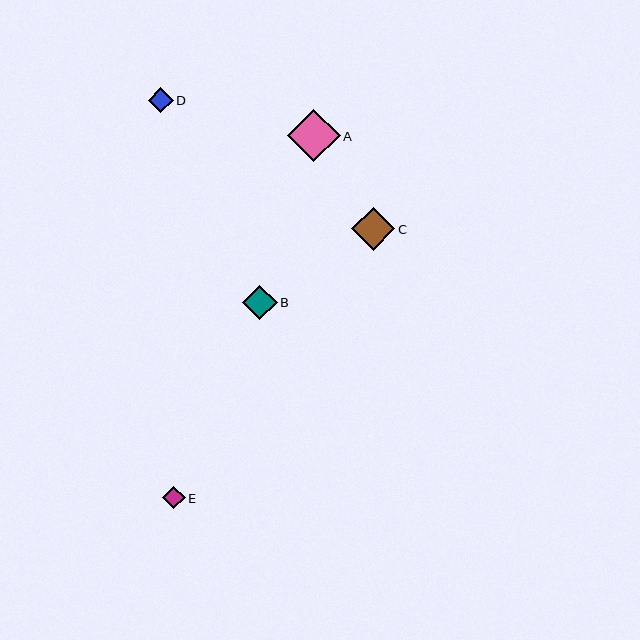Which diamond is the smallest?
Diamond E is the smallest with a size of approximately 22 pixels.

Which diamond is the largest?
Diamond A is the largest with a size of approximately 53 pixels.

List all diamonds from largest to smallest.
From largest to smallest: A, C, B, D, E.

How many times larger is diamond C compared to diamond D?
Diamond C is approximately 1.8 times the size of diamond D.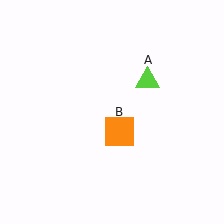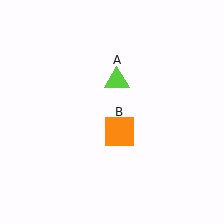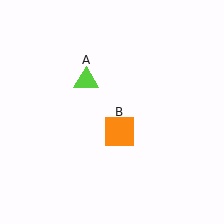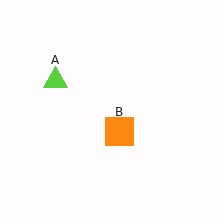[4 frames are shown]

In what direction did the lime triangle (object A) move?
The lime triangle (object A) moved left.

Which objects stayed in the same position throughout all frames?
Orange square (object B) remained stationary.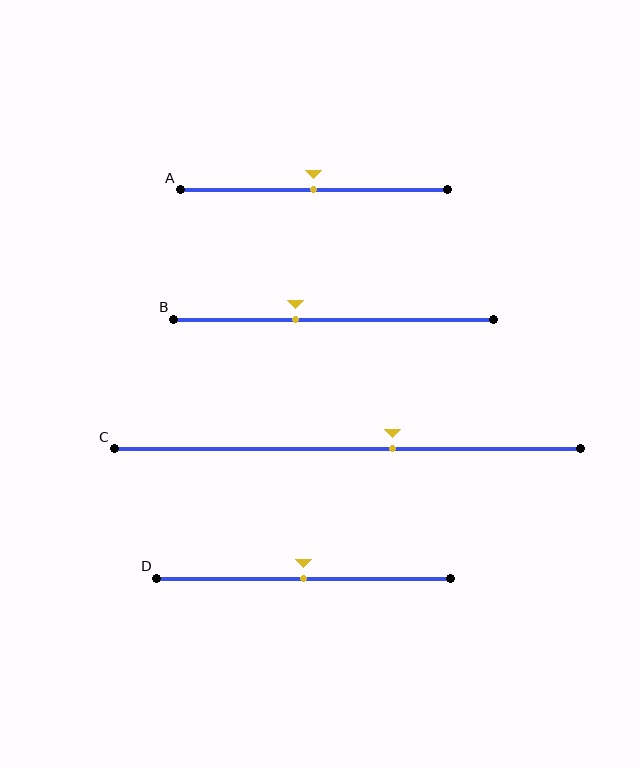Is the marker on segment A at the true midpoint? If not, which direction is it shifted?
Yes, the marker on segment A is at the true midpoint.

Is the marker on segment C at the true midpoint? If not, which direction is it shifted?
No, the marker on segment C is shifted to the right by about 10% of the segment length.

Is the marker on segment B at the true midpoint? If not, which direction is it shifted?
No, the marker on segment B is shifted to the left by about 12% of the segment length.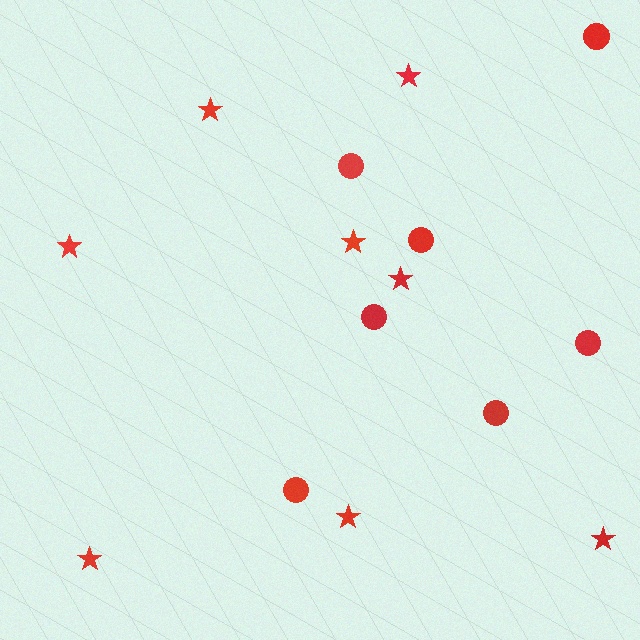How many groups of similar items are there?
There are 2 groups: one group of circles (7) and one group of stars (8).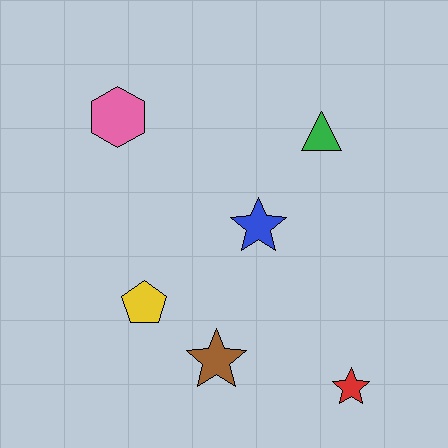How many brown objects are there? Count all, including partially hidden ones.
There is 1 brown object.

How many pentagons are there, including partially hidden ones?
There is 1 pentagon.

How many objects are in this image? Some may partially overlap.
There are 6 objects.